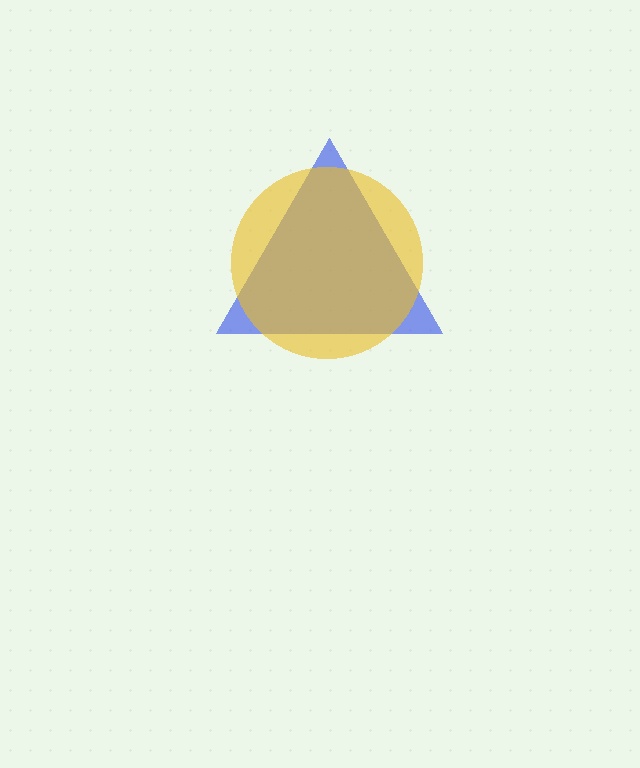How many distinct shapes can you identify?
There are 2 distinct shapes: a blue triangle, a yellow circle.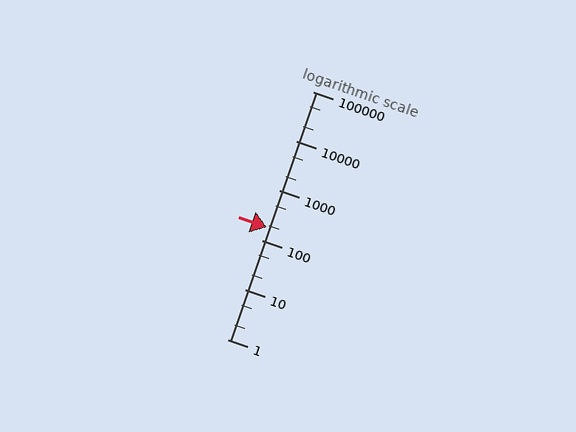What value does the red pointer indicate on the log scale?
The pointer indicates approximately 180.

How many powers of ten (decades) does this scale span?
The scale spans 5 decades, from 1 to 100000.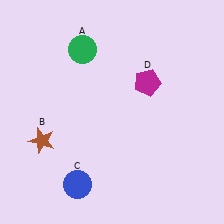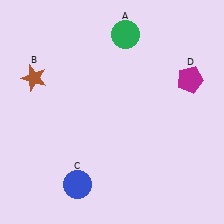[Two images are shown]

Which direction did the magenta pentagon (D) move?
The magenta pentagon (D) moved right.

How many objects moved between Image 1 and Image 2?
3 objects moved between the two images.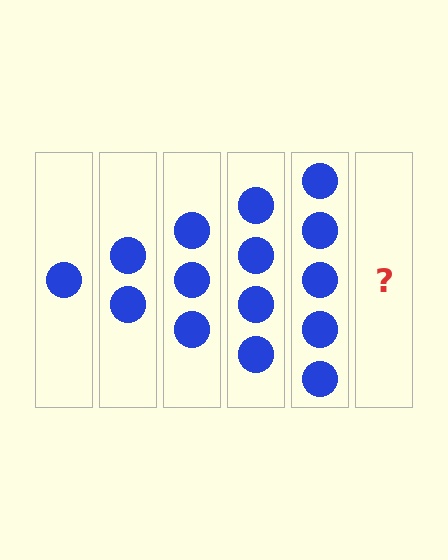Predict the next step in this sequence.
The next step is 6 circles.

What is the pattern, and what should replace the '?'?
The pattern is that each step adds one more circle. The '?' should be 6 circles.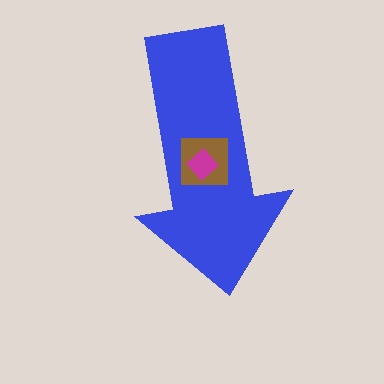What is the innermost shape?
The magenta diamond.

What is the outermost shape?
The blue arrow.